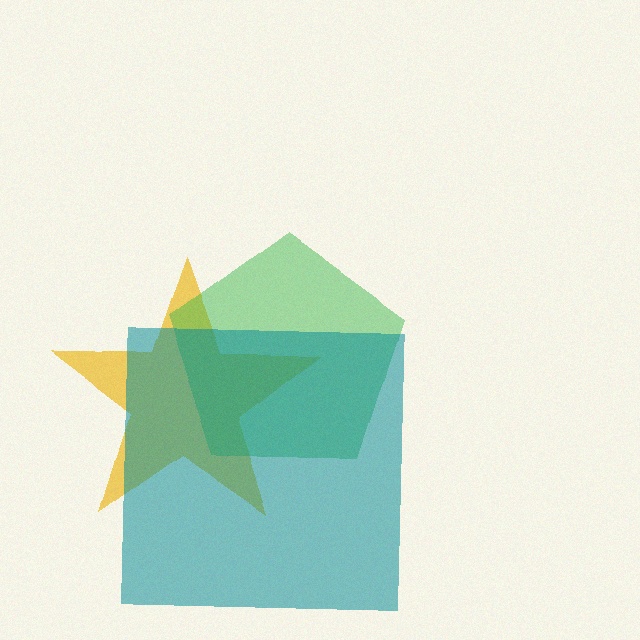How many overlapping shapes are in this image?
There are 3 overlapping shapes in the image.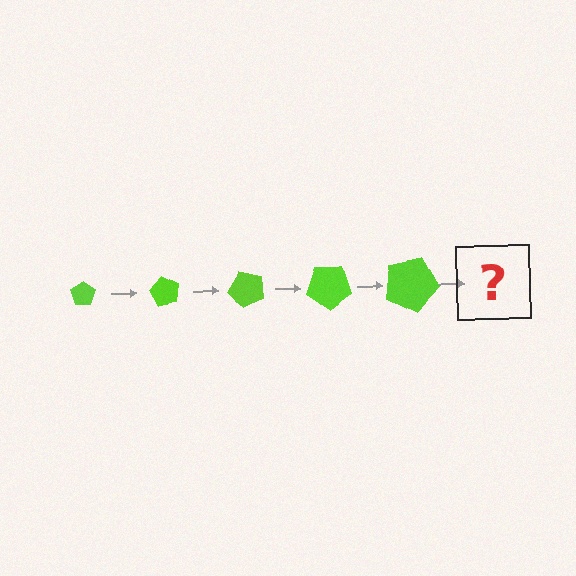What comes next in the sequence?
The next element should be a pentagon, larger than the previous one and rotated 300 degrees from the start.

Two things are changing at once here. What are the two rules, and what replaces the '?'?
The two rules are that the pentagon grows larger each step and it rotates 60 degrees each step. The '?' should be a pentagon, larger than the previous one and rotated 300 degrees from the start.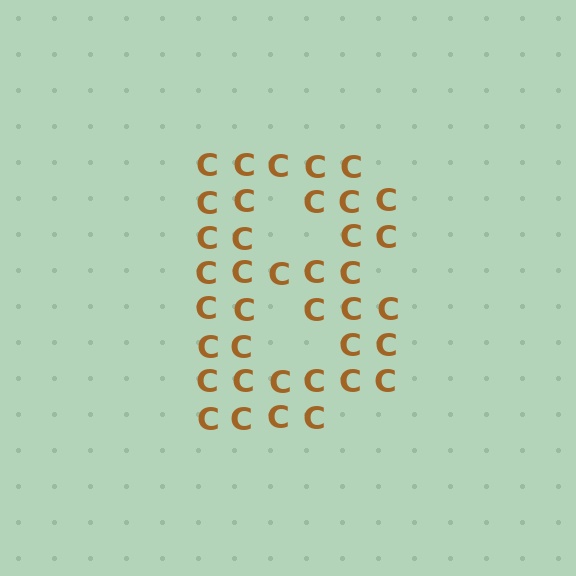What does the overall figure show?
The overall figure shows the letter B.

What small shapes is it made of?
It is made of small letter C's.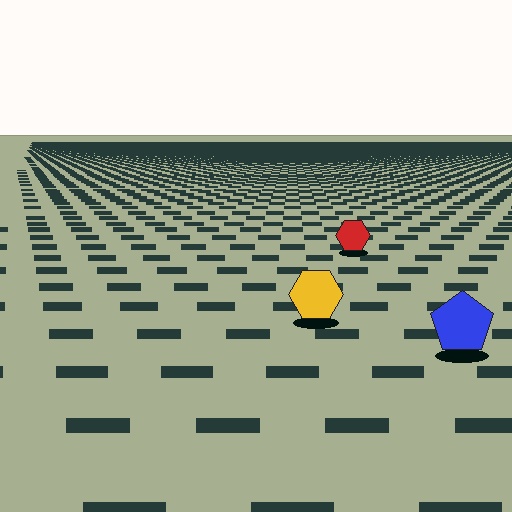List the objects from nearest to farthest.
From nearest to farthest: the blue pentagon, the yellow hexagon, the red hexagon.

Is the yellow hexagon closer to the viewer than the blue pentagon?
No. The blue pentagon is closer — you can tell from the texture gradient: the ground texture is coarser near it.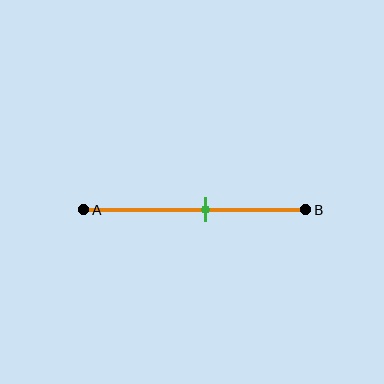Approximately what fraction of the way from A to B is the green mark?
The green mark is approximately 55% of the way from A to B.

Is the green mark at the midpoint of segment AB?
No, the mark is at about 55% from A, not at the 50% midpoint.